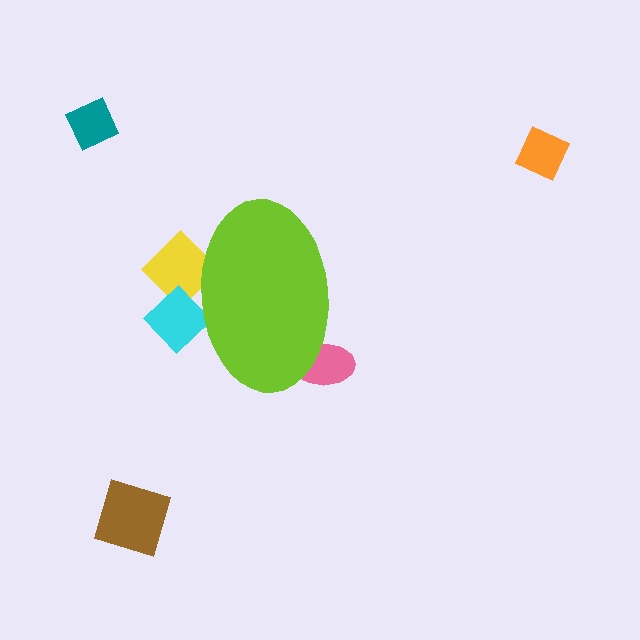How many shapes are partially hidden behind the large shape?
3 shapes are partially hidden.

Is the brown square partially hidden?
No, the brown square is fully visible.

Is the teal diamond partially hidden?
No, the teal diamond is fully visible.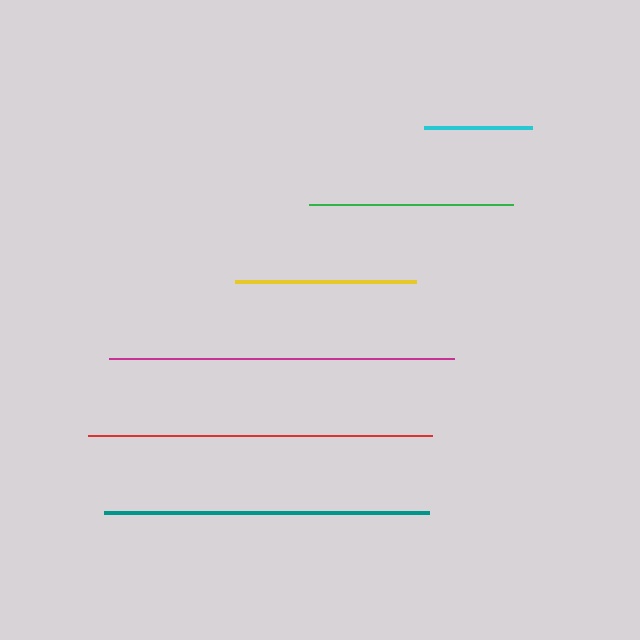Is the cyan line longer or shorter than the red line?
The red line is longer than the cyan line.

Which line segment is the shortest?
The cyan line is the shortest at approximately 107 pixels.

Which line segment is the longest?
The magenta line is the longest at approximately 345 pixels.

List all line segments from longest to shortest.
From longest to shortest: magenta, red, teal, green, yellow, cyan.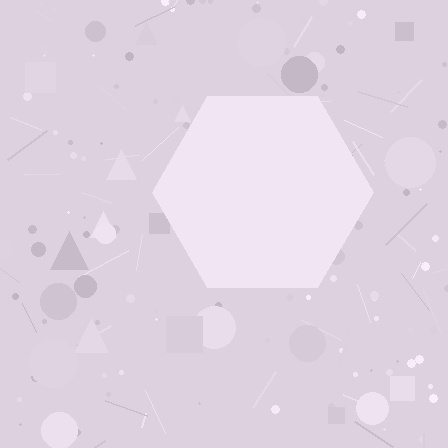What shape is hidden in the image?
A hexagon is hidden in the image.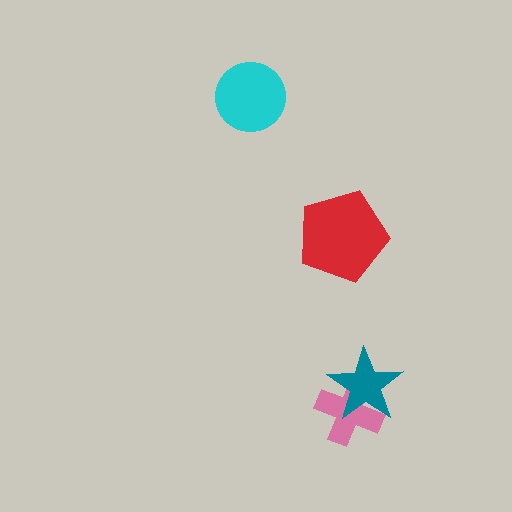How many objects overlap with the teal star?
1 object overlaps with the teal star.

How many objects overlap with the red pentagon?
0 objects overlap with the red pentagon.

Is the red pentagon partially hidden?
No, no other shape covers it.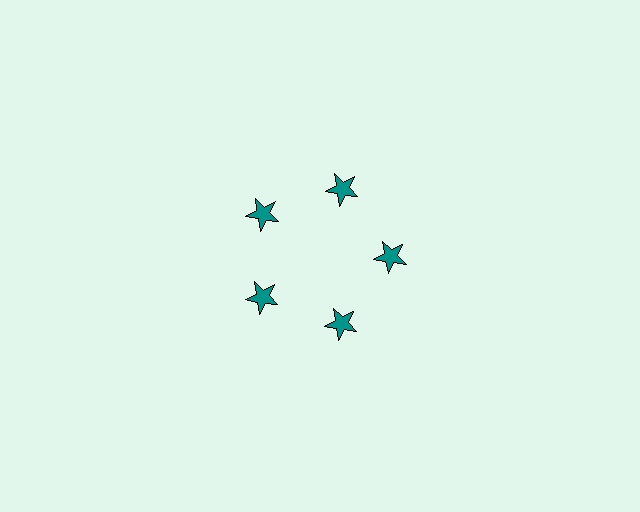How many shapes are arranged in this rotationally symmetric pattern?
There are 5 shapes, arranged in 5 groups of 1.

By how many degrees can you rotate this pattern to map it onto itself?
The pattern maps onto itself every 72 degrees of rotation.